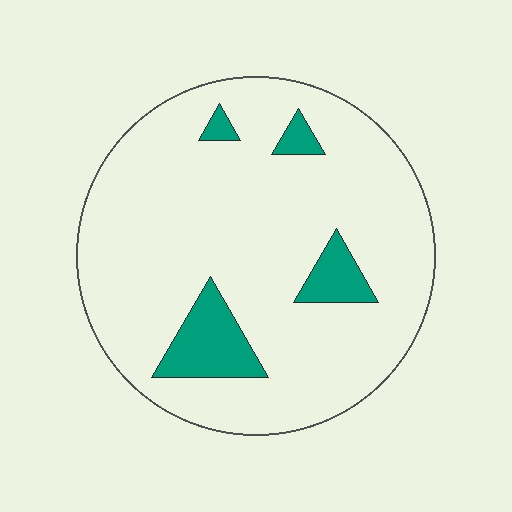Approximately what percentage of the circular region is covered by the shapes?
Approximately 10%.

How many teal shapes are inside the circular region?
4.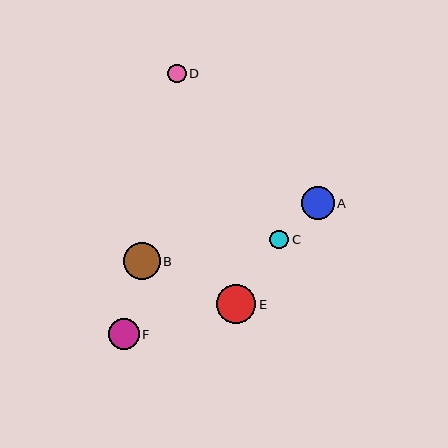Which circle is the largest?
Circle E is the largest with a size of approximately 39 pixels.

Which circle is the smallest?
Circle D is the smallest with a size of approximately 18 pixels.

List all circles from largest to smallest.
From largest to smallest: E, B, A, F, C, D.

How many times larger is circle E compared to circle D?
Circle E is approximately 2.1 times the size of circle D.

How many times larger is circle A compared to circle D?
Circle A is approximately 1.8 times the size of circle D.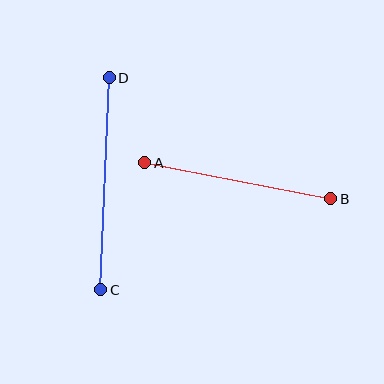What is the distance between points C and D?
The distance is approximately 212 pixels.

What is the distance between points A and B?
The distance is approximately 189 pixels.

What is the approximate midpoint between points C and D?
The midpoint is at approximately (105, 184) pixels.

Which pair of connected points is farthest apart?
Points C and D are farthest apart.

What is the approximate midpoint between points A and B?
The midpoint is at approximately (238, 181) pixels.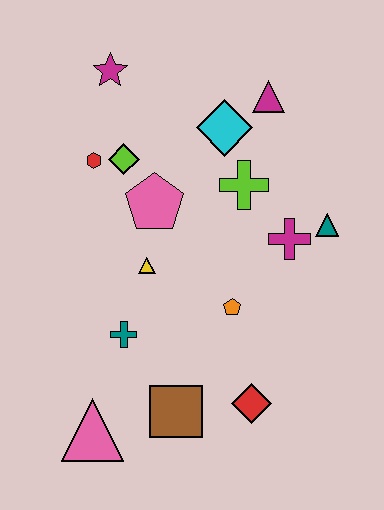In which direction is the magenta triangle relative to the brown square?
The magenta triangle is above the brown square.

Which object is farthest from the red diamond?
The magenta star is farthest from the red diamond.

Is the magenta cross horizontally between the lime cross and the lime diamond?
No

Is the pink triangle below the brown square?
Yes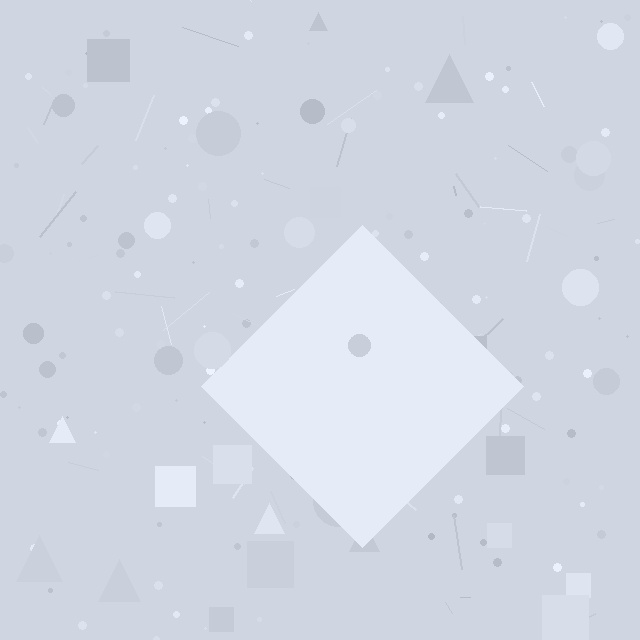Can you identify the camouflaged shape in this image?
The camouflaged shape is a diamond.